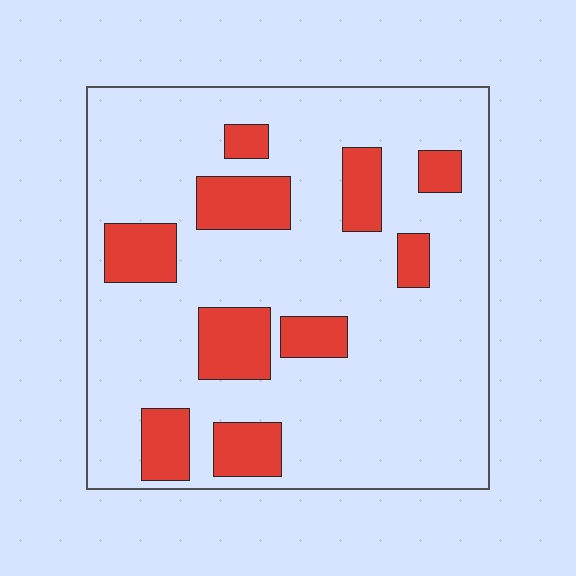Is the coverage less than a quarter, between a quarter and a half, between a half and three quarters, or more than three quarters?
Less than a quarter.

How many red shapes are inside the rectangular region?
10.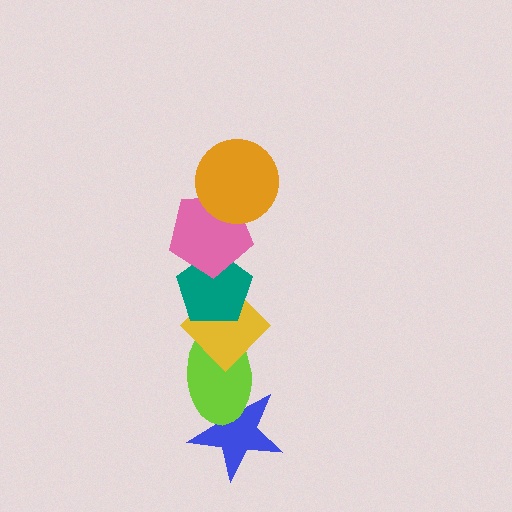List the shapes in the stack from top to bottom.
From top to bottom: the orange circle, the pink pentagon, the teal pentagon, the yellow diamond, the lime ellipse, the blue star.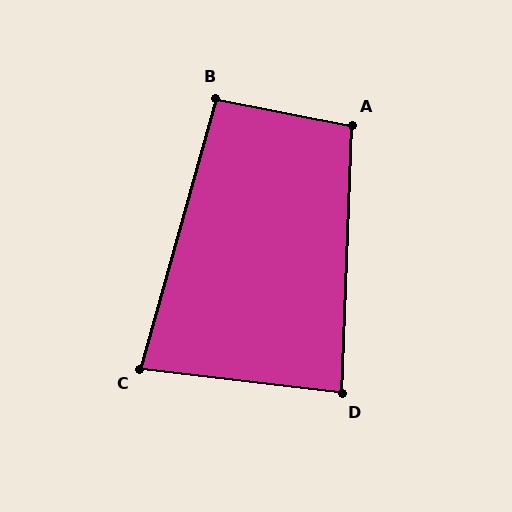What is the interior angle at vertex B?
Approximately 95 degrees (approximately right).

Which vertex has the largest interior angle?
A, at approximately 99 degrees.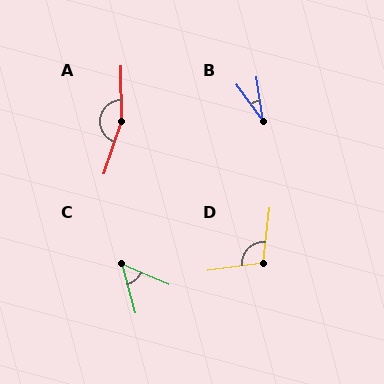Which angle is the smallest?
B, at approximately 29 degrees.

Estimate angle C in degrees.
Approximately 51 degrees.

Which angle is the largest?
A, at approximately 161 degrees.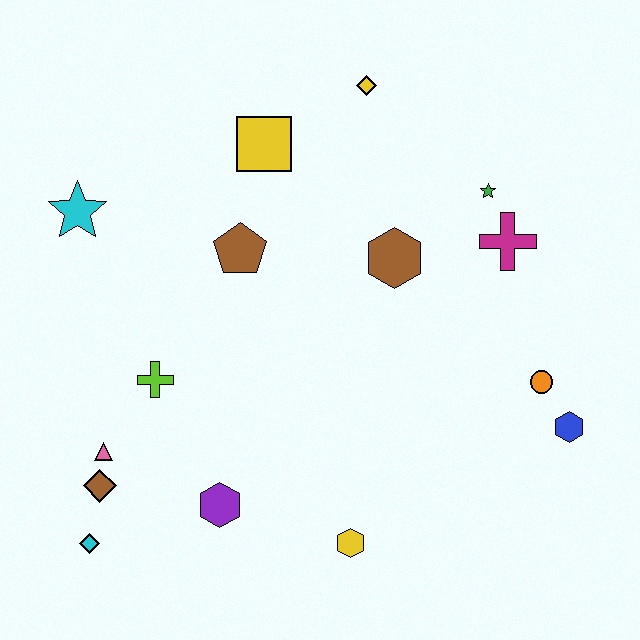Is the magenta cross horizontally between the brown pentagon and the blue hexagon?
Yes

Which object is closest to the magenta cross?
The green star is closest to the magenta cross.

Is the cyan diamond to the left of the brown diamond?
Yes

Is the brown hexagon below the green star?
Yes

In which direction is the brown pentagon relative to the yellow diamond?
The brown pentagon is below the yellow diamond.